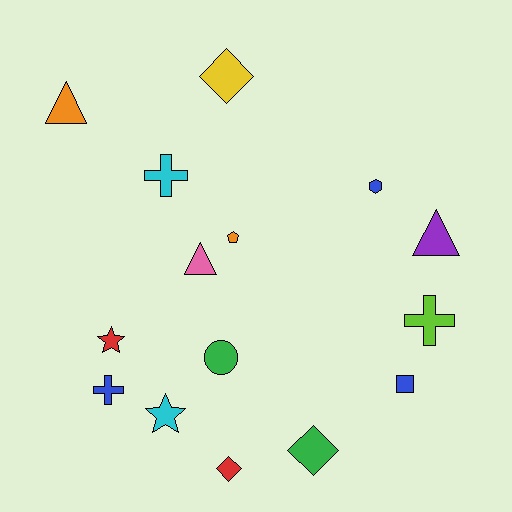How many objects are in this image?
There are 15 objects.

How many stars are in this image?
There are 2 stars.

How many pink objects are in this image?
There is 1 pink object.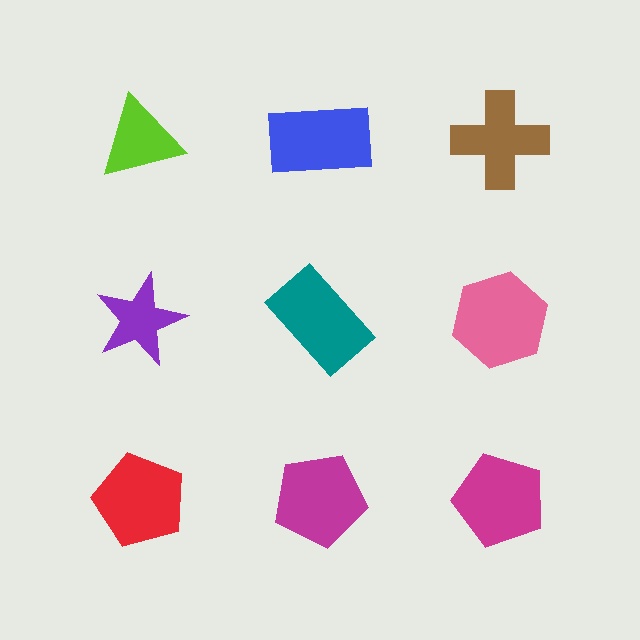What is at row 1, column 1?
A lime triangle.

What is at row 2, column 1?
A purple star.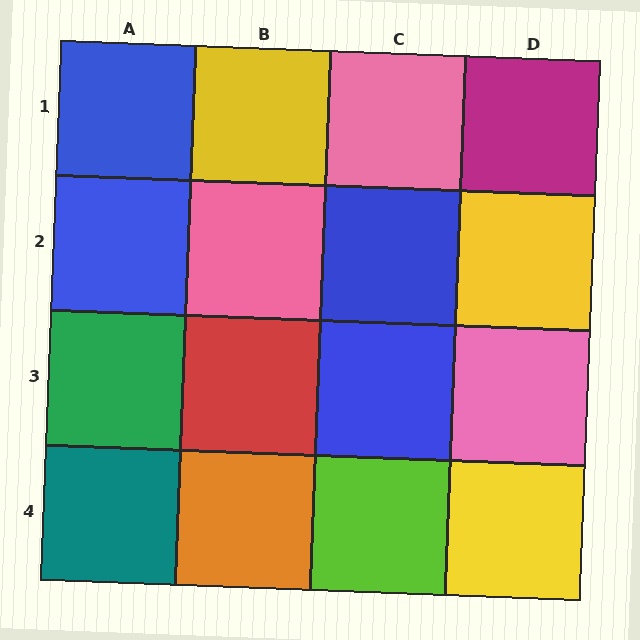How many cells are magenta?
1 cell is magenta.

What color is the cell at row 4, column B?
Orange.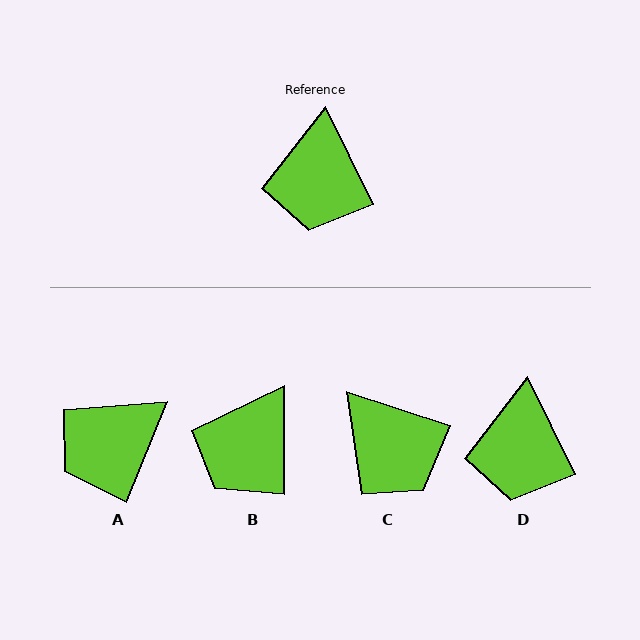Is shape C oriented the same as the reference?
No, it is off by about 46 degrees.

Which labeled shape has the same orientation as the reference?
D.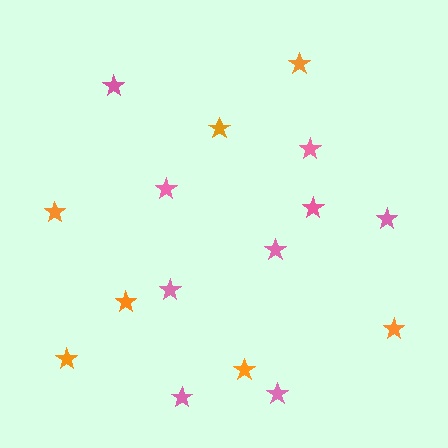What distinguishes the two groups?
There are 2 groups: one group of orange stars (7) and one group of pink stars (9).